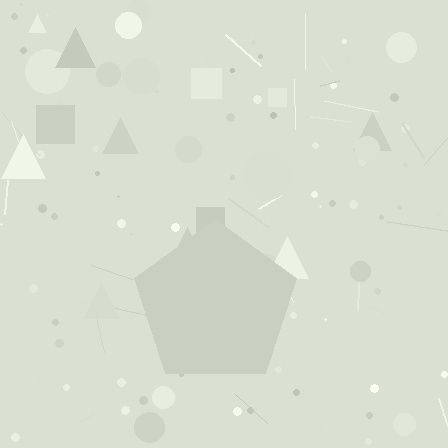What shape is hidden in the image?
A pentagon is hidden in the image.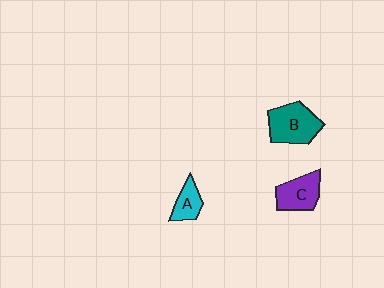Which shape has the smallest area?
Shape A (cyan).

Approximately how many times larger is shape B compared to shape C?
Approximately 1.3 times.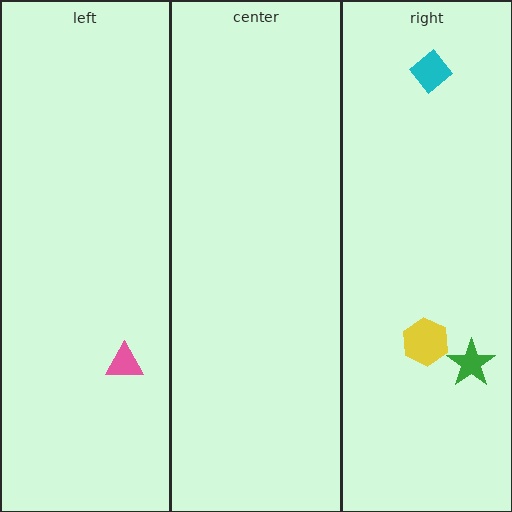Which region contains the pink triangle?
The left region.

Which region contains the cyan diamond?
The right region.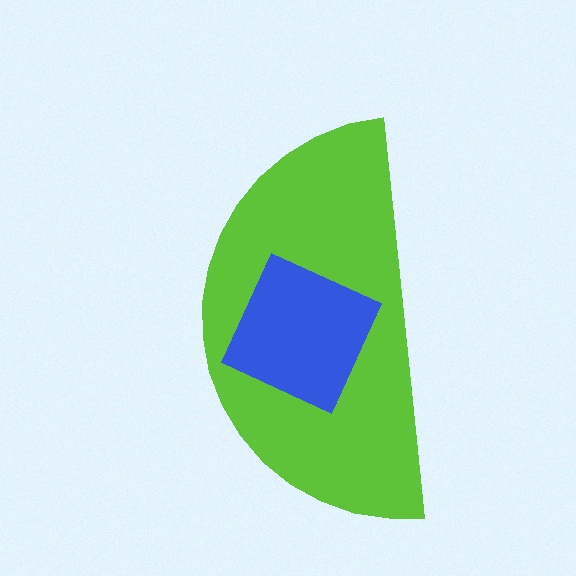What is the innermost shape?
The blue diamond.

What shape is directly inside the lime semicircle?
The blue diamond.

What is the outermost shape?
The lime semicircle.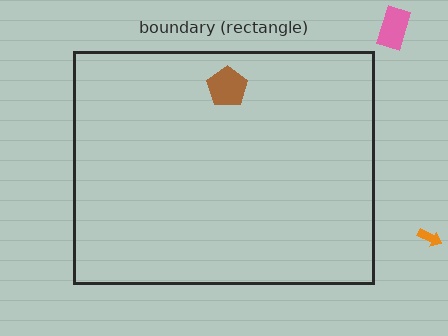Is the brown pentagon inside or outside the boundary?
Inside.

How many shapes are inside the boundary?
1 inside, 2 outside.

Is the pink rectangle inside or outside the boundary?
Outside.